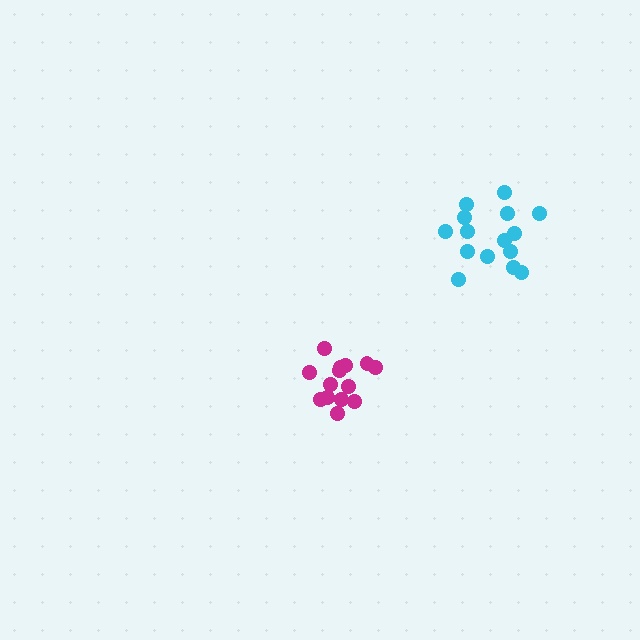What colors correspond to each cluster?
The clusters are colored: cyan, magenta.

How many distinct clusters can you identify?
There are 2 distinct clusters.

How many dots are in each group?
Group 1: 15 dots, Group 2: 14 dots (29 total).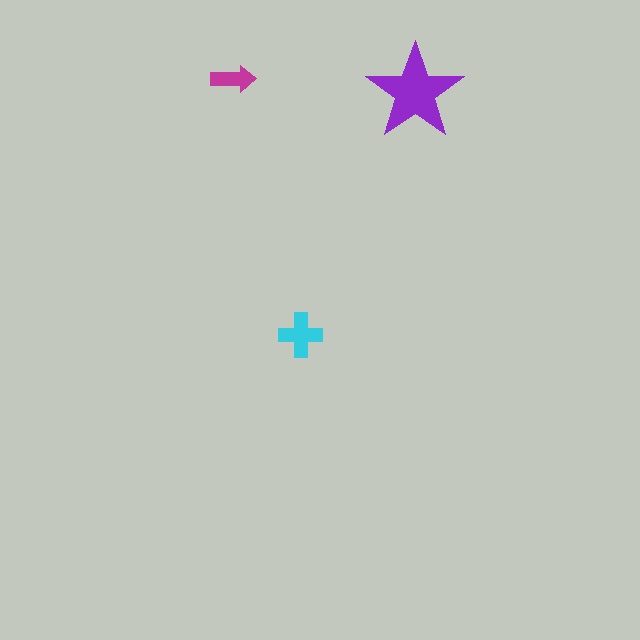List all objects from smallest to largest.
The magenta arrow, the cyan cross, the purple star.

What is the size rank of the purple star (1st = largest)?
1st.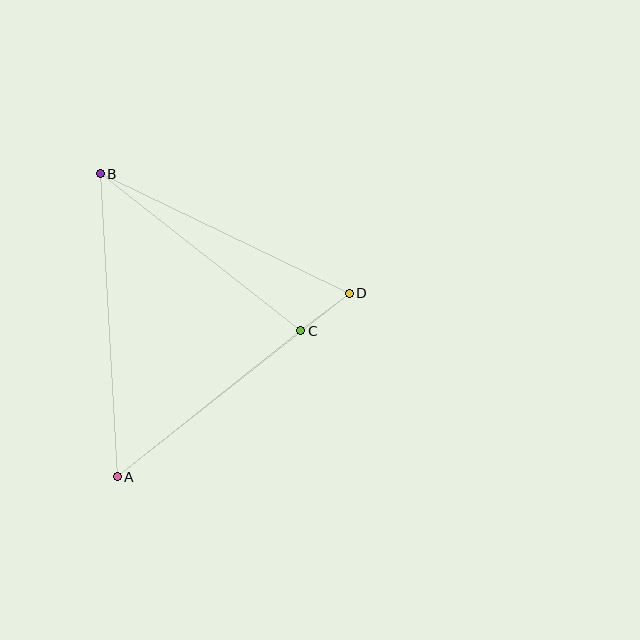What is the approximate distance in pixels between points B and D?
The distance between B and D is approximately 276 pixels.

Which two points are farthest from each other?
Points A and B are farthest from each other.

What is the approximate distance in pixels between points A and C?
The distance between A and C is approximately 235 pixels.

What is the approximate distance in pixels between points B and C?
The distance between B and C is approximately 254 pixels.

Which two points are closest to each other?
Points C and D are closest to each other.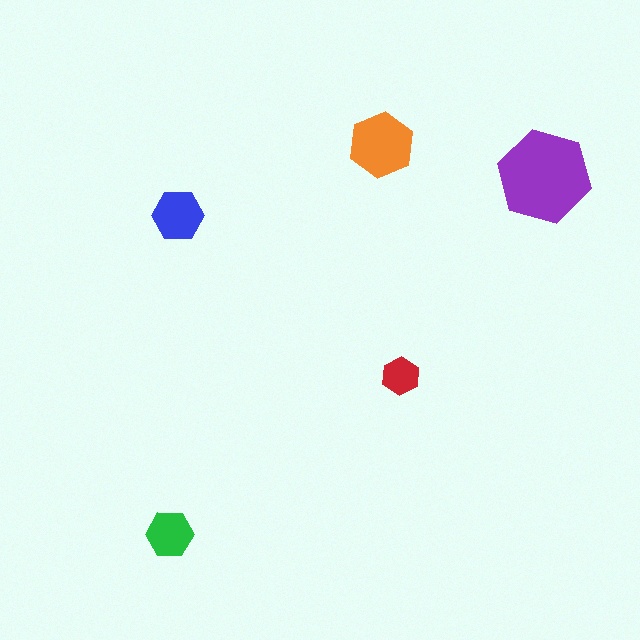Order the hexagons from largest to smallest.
the purple one, the orange one, the blue one, the green one, the red one.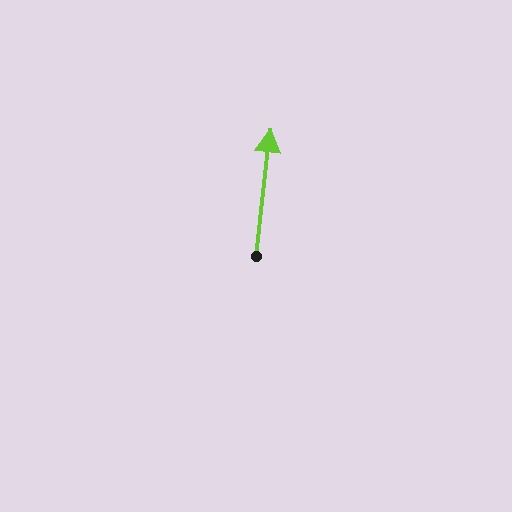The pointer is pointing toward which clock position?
Roughly 12 o'clock.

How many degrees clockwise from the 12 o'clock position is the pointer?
Approximately 6 degrees.